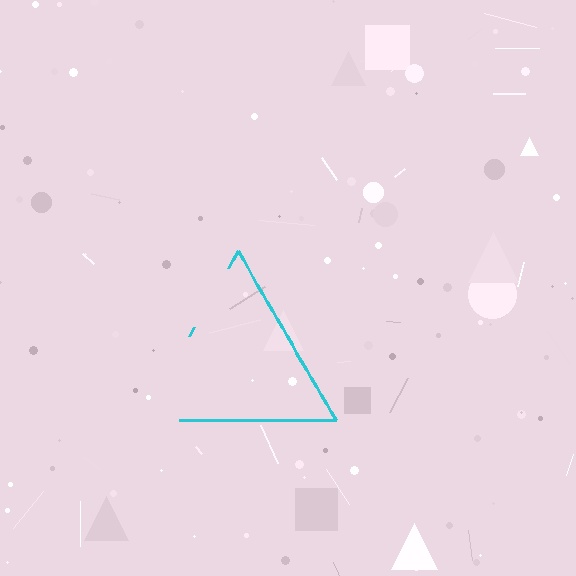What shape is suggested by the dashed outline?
The dashed outline suggests a triangle.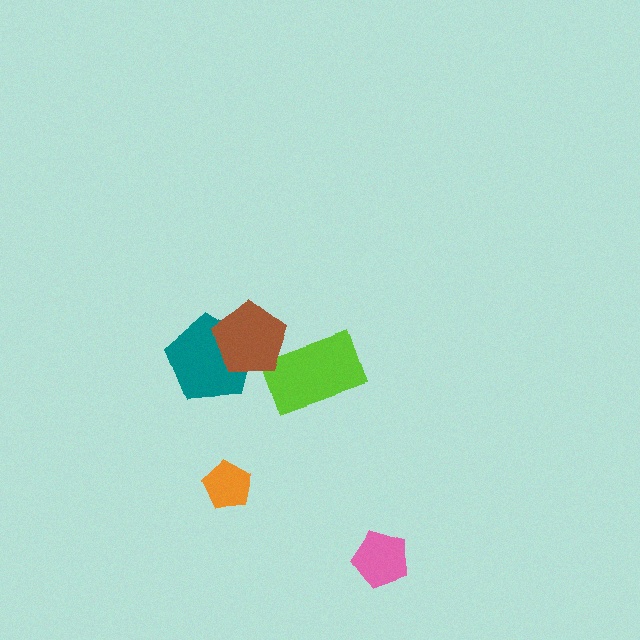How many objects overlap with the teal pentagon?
1 object overlaps with the teal pentagon.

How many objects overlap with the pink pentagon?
0 objects overlap with the pink pentagon.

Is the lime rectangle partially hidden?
Yes, it is partially covered by another shape.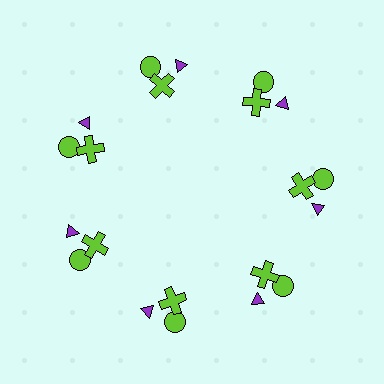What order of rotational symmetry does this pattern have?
This pattern has 7-fold rotational symmetry.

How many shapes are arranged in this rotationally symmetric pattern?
There are 21 shapes, arranged in 7 groups of 3.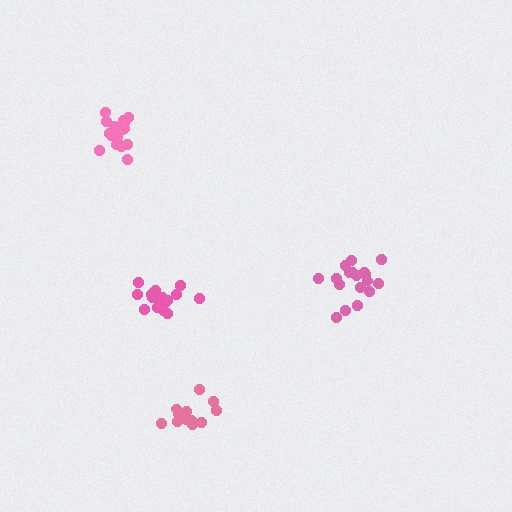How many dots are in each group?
Group 1: 13 dots, Group 2: 17 dots, Group 3: 18 dots, Group 4: 17 dots (65 total).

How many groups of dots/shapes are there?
There are 4 groups.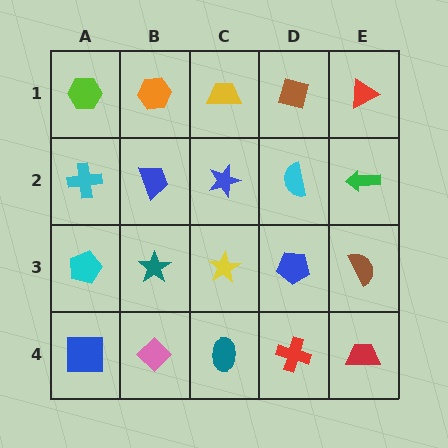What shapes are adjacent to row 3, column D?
A cyan semicircle (row 2, column D), a red cross (row 4, column D), a yellow star (row 3, column C), a brown semicircle (row 3, column E).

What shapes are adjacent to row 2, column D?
A brown diamond (row 1, column D), a blue pentagon (row 3, column D), a blue star (row 2, column C), a green arrow (row 2, column E).